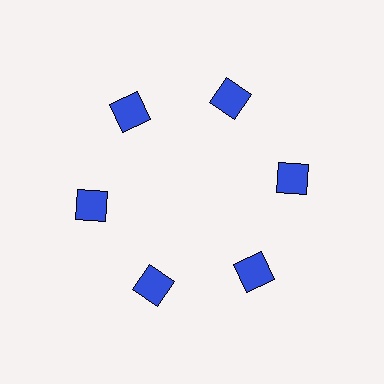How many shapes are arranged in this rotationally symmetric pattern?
There are 6 shapes, arranged in 6 groups of 1.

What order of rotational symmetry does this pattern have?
This pattern has 6-fold rotational symmetry.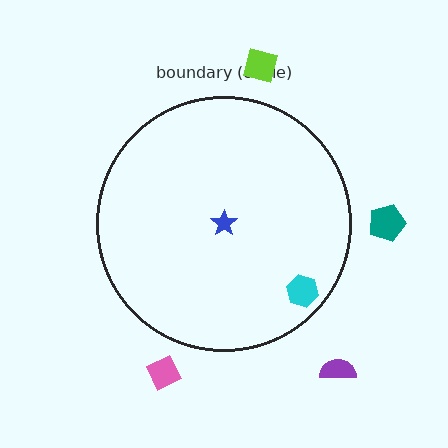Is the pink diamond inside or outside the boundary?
Outside.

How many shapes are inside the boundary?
2 inside, 4 outside.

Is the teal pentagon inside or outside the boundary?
Outside.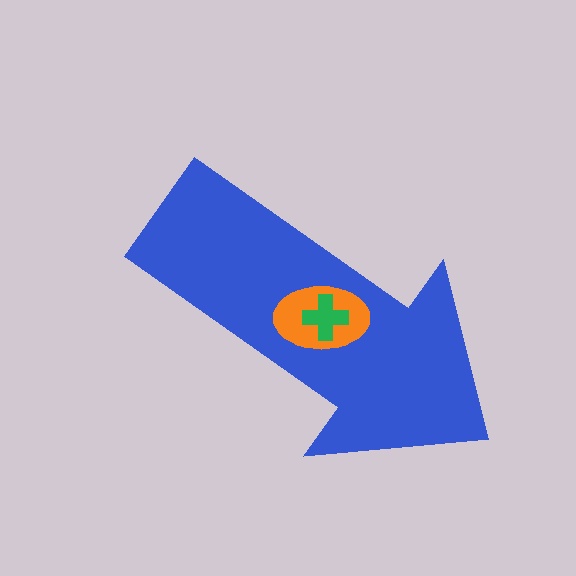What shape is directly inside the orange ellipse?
The green cross.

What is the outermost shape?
The blue arrow.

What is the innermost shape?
The green cross.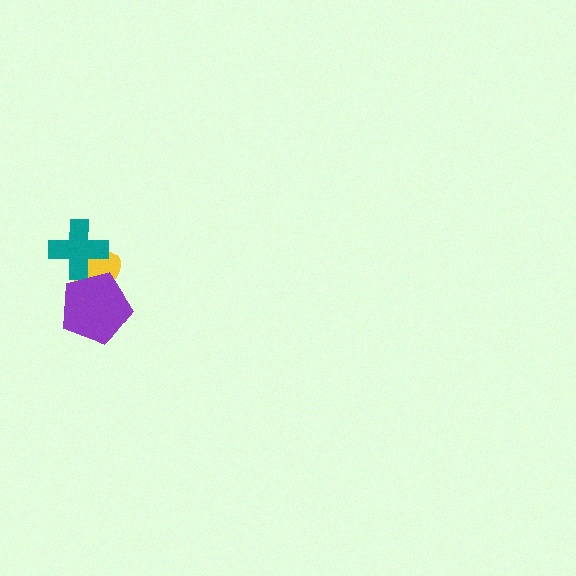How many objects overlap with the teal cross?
2 objects overlap with the teal cross.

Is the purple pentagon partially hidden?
No, no other shape covers it.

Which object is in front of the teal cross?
The purple pentagon is in front of the teal cross.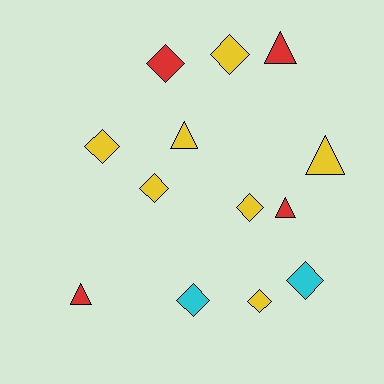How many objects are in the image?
There are 13 objects.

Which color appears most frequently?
Yellow, with 7 objects.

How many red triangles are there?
There are 3 red triangles.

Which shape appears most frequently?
Diamond, with 8 objects.